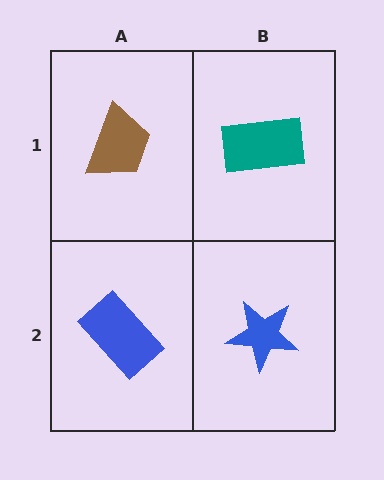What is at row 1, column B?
A teal rectangle.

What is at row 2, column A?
A blue rectangle.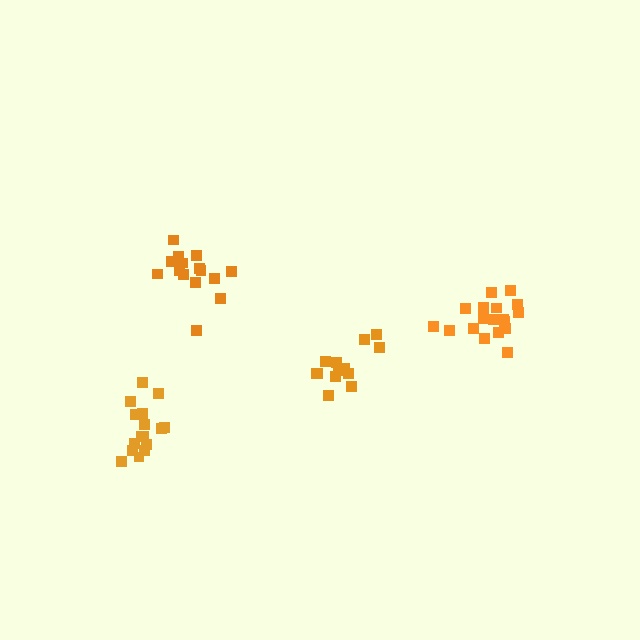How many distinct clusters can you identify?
There are 4 distinct clusters.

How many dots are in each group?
Group 1: 15 dots, Group 2: 18 dots, Group 3: 13 dots, Group 4: 16 dots (62 total).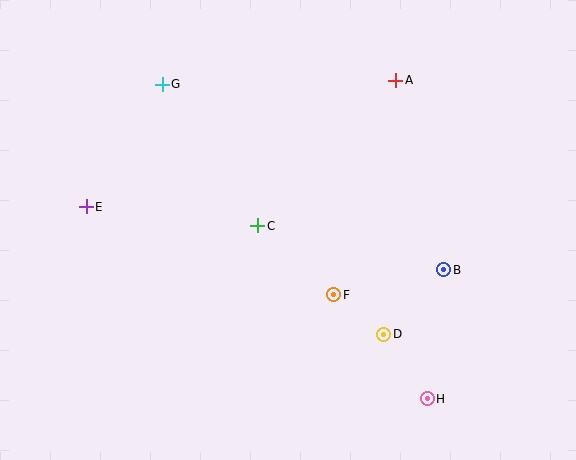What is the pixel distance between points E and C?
The distance between E and C is 173 pixels.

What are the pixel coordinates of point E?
Point E is at (86, 207).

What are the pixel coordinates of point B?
Point B is at (444, 270).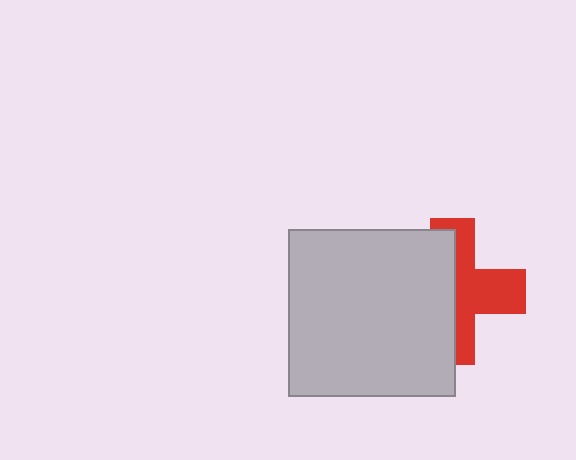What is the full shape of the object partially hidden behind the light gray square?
The partially hidden object is a red cross.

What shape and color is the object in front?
The object in front is a light gray square.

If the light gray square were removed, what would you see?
You would see the complete red cross.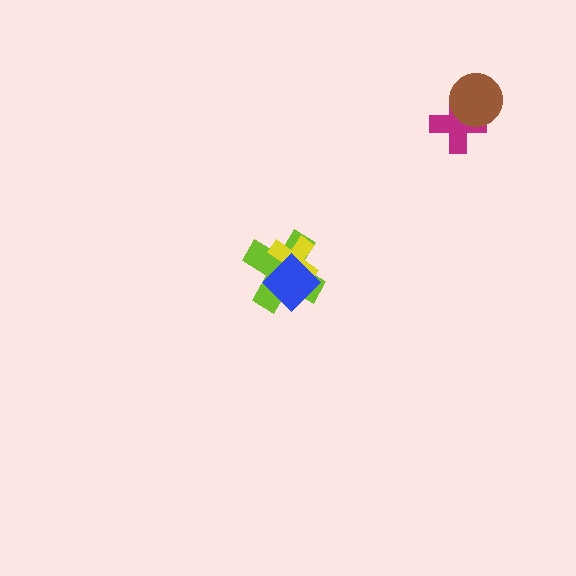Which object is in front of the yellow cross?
The blue diamond is in front of the yellow cross.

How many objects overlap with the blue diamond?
2 objects overlap with the blue diamond.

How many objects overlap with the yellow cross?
2 objects overlap with the yellow cross.